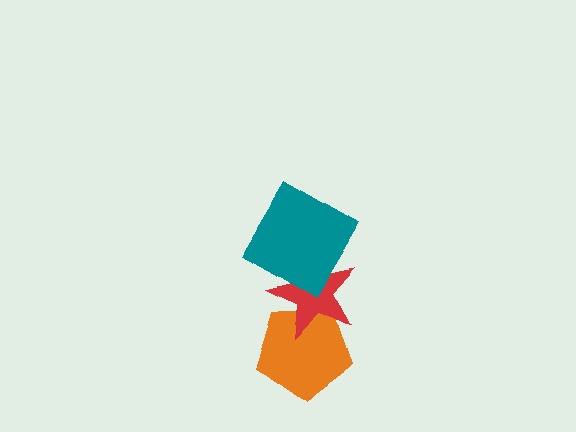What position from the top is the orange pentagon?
The orange pentagon is 3rd from the top.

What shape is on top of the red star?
The teal diamond is on top of the red star.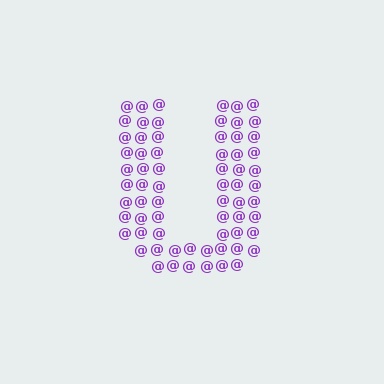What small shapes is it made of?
It is made of small at signs.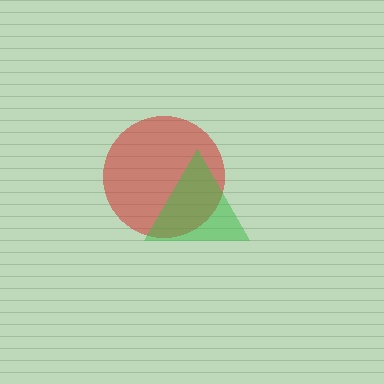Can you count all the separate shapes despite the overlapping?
Yes, there are 2 separate shapes.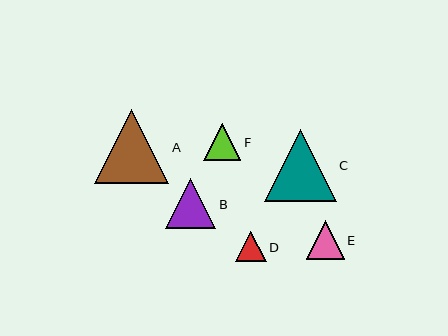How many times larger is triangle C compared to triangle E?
Triangle C is approximately 1.9 times the size of triangle E.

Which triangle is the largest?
Triangle A is the largest with a size of approximately 74 pixels.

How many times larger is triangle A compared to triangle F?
Triangle A is approximately 2.0 times the size of triangle F.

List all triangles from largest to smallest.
From largest to smallest: A, C, B, E, F, D.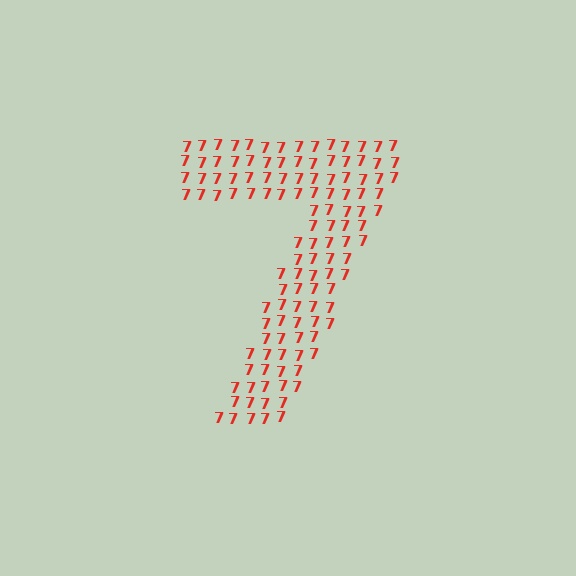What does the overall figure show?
The overall figure shows the digit 7.